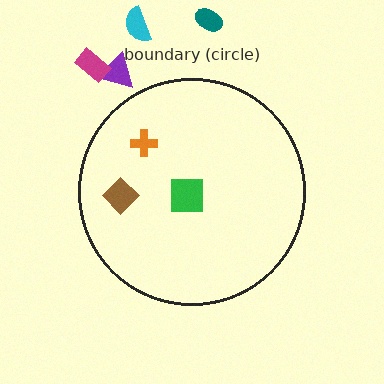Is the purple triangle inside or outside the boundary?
Outside.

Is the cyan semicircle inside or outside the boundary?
Outside.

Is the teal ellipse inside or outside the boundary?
Outside.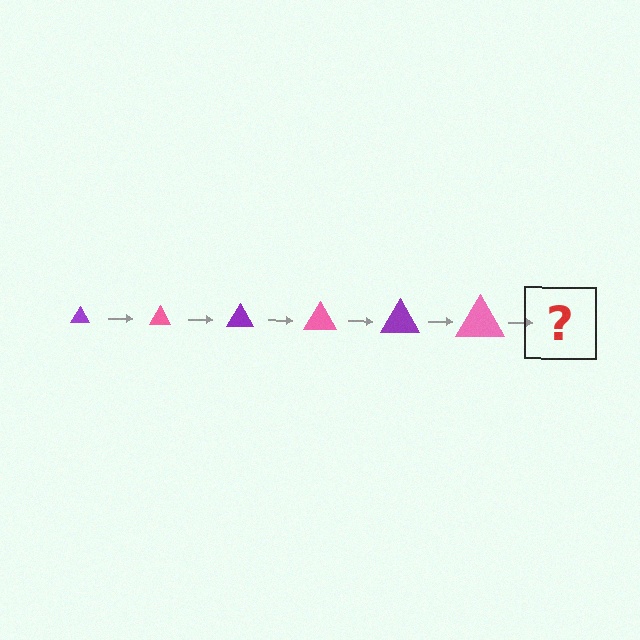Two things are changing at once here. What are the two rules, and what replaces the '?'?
The two rules are that the triangle grows larger each step and the color cycles through purple and pink. The '?' should be a purple triangle, larger than the previous one.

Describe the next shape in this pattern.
It should be a purple triangle, larger than the previous one.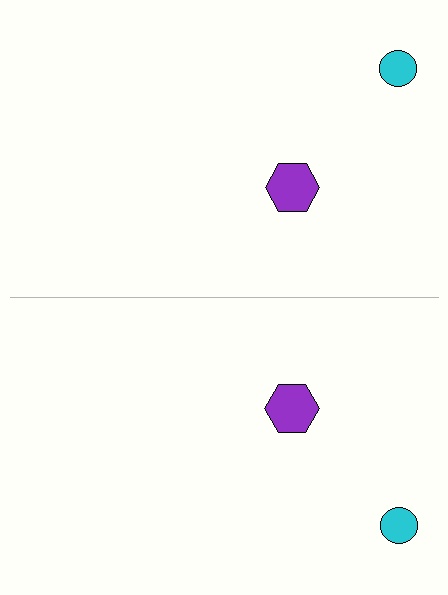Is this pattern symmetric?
Yes, this pattern has bilateral (reflection) symmetry.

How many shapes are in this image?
There are 4 shapes in this image.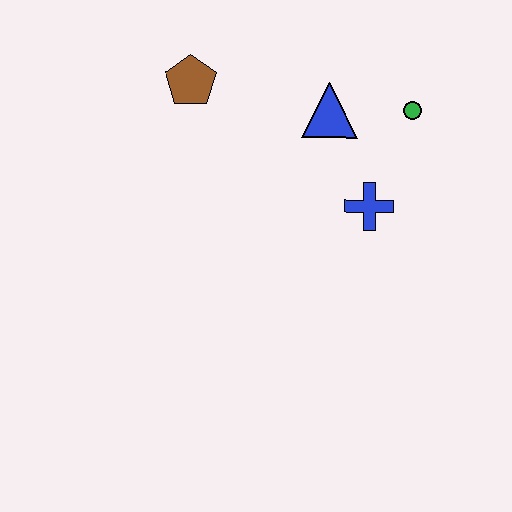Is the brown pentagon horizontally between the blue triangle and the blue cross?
No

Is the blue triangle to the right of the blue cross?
No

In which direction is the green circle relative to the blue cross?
The green circle is above the blue cross.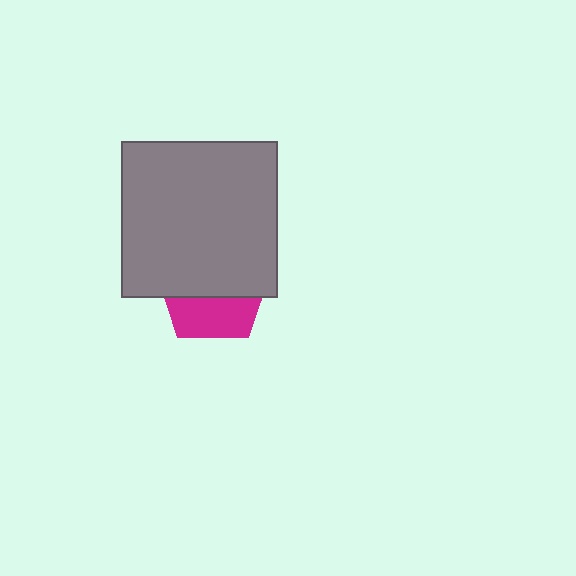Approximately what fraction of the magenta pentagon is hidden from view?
Roughly 62% of the magenta pentagon is hidden behind the gray square.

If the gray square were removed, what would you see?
You would see the complete magenta pentagon.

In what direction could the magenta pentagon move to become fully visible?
The magenta pentagon could move down. That would shift it out from behind the gray square entirely.